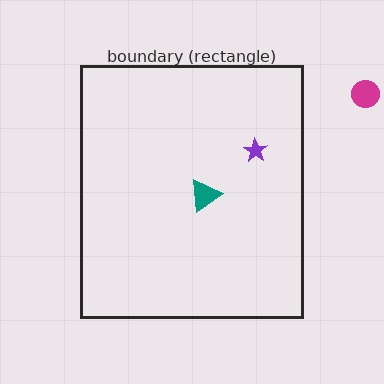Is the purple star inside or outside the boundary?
Inside.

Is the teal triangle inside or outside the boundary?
Inside.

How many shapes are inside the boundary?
2 inside, 1 outside.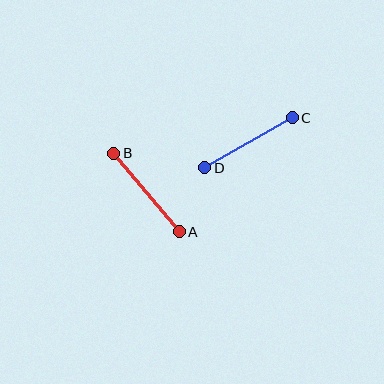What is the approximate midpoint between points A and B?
The midpoint is at approximately (147, 193) pixels.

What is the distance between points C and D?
The distance is approximately 101 pixels.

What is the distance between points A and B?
The distance is approximately 102 pixels.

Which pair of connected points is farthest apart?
Points A and B are farthest apart.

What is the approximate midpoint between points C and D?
The midpoint is at approximately (248, 143) pixels.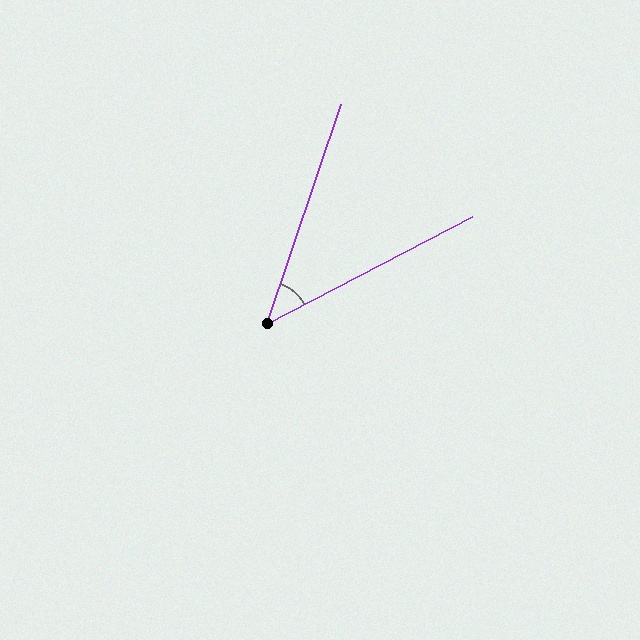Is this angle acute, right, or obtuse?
It is acute.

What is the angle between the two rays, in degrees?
Approximately 44 degrees.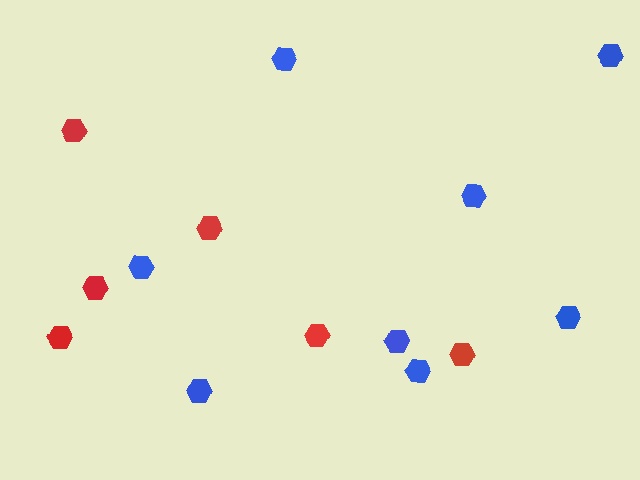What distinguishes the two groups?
There are 2 groups: one group of red hexagons (6) and one group of blue hexagons (8).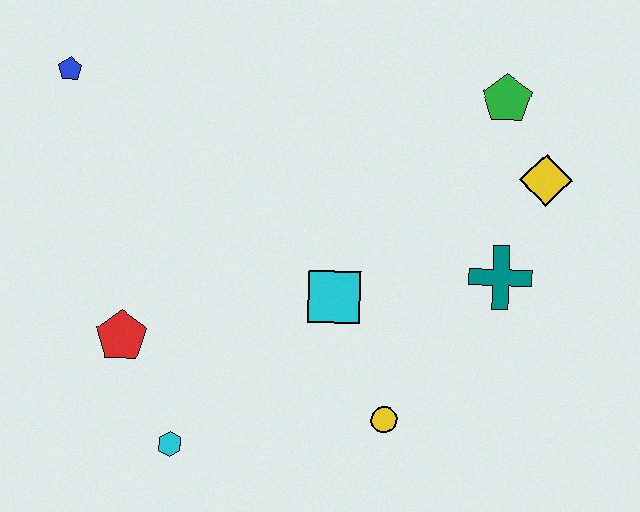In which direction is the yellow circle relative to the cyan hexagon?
The yellow circle is to the right of the cyan hexagon.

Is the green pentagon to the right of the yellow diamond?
No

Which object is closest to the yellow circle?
The cyan square is closest to the yellow circle.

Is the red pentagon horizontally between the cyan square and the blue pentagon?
Yes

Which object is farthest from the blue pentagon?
The yellow diamond is farthest from the blue pentagon.